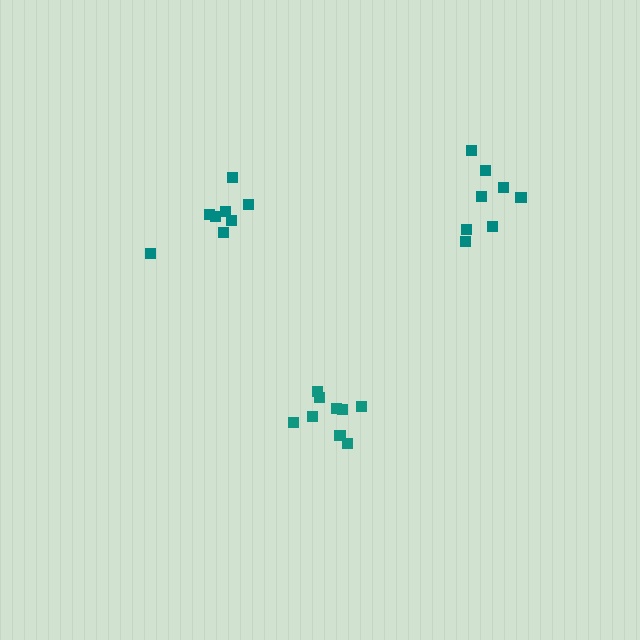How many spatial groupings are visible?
There are 3 spatial groupings.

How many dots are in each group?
Group 1: 9 dots, Group 2: 8 dots, Group 3: 8 dots (25 total).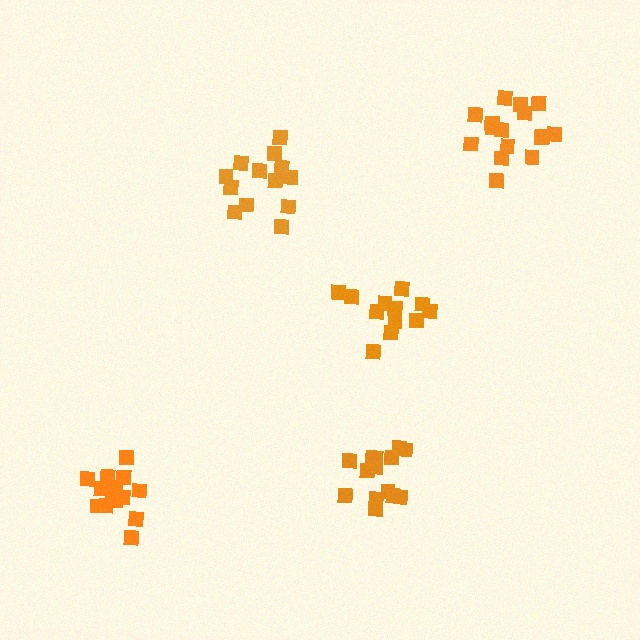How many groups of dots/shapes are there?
There are 5 groups.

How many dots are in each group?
Group 1: 13 dots, Group 2: 15 dots, Group 3: 12 dots, Group 4: 16 dots, Group 5: 14 dots (70 total).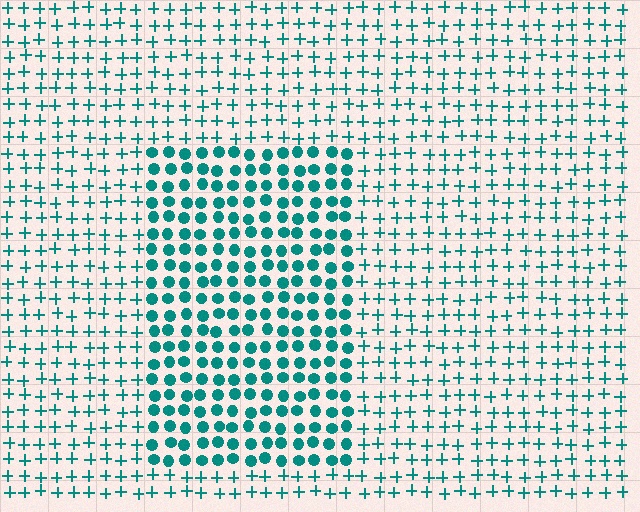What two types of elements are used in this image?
The image uses circles inside the rectangle region and plus signs outside it.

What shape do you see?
I see a rectangle.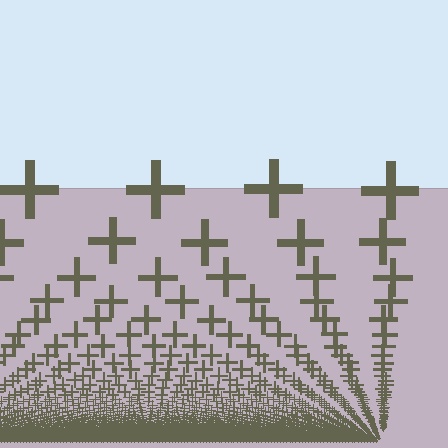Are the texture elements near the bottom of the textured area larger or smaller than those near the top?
Smaller. The gradient is inverted — elements near the bottom are smaller and denser.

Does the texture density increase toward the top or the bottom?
Density increases toward the bottom.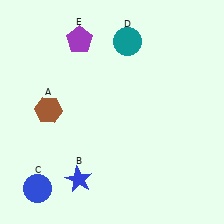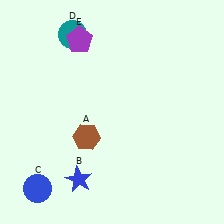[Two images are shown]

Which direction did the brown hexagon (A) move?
The brown hexagon (A) moved right.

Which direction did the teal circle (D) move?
The teal circle (D) moved left.